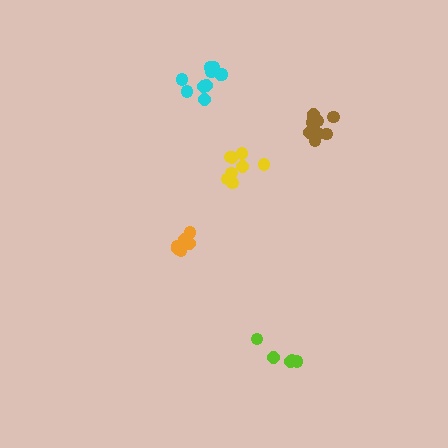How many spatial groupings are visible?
There are 5 spatial groupings.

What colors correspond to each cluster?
The clusters are colored: orange, lime, cyan, brown, yellow.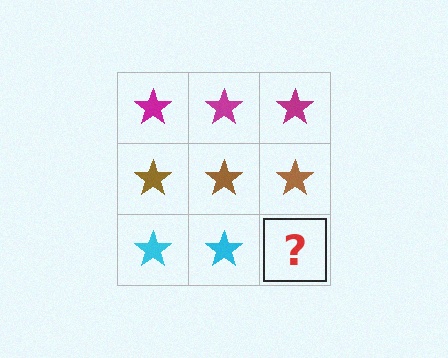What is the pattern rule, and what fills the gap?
The rule is that each row has a consistent color. The gap should be filled with a cyan star.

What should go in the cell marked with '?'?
The missing cell should contain a cyan star.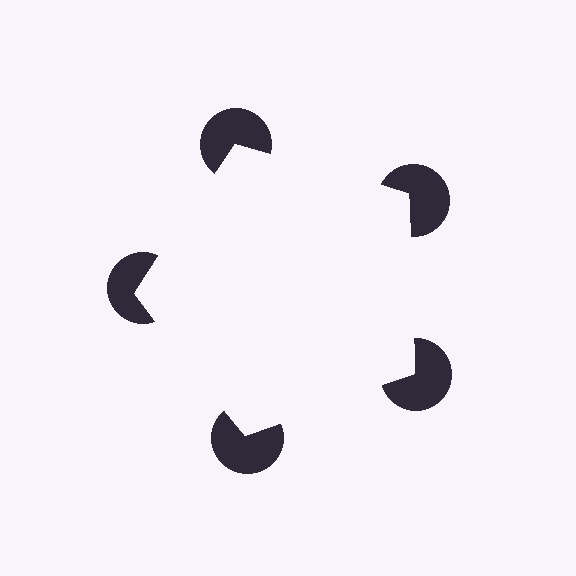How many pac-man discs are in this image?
There are 5 — one at each vertex of the illusory pentagon.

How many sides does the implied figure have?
5 sides.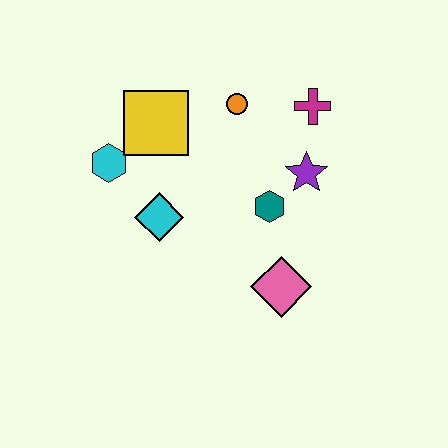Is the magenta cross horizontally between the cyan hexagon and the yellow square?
No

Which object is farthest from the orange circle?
The pink diamond is farthest from the orange circle.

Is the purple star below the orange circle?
Yes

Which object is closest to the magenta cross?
The purple star is closest to the magenta cross.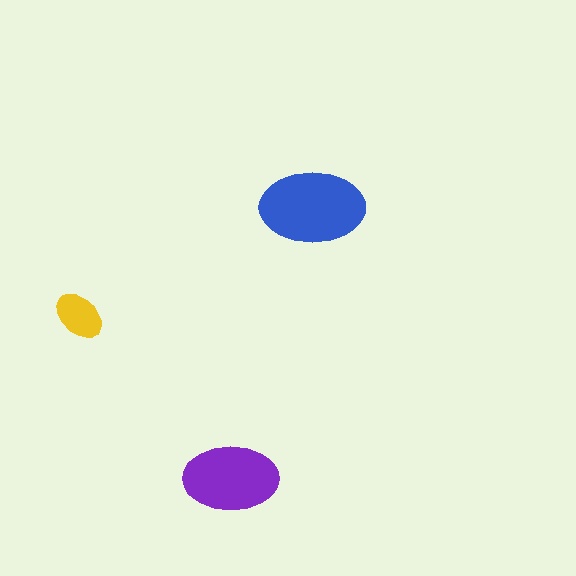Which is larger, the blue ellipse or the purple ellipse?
The blue one.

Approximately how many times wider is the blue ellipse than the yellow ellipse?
About 2 times wider.